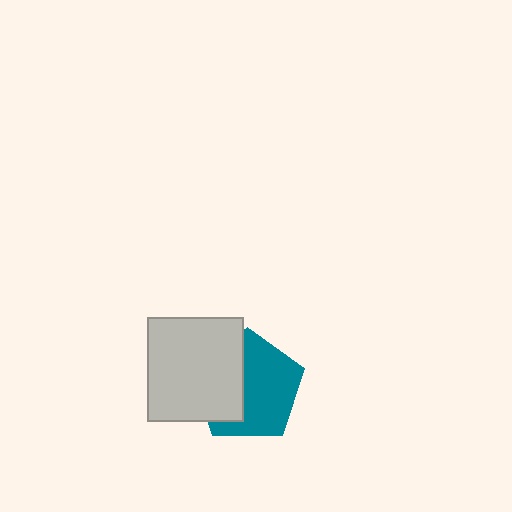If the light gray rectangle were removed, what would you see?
You would see the complete teal pentagon.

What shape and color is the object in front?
The object in front is a light gray rectangle.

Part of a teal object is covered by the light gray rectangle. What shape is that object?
It is a pentagon.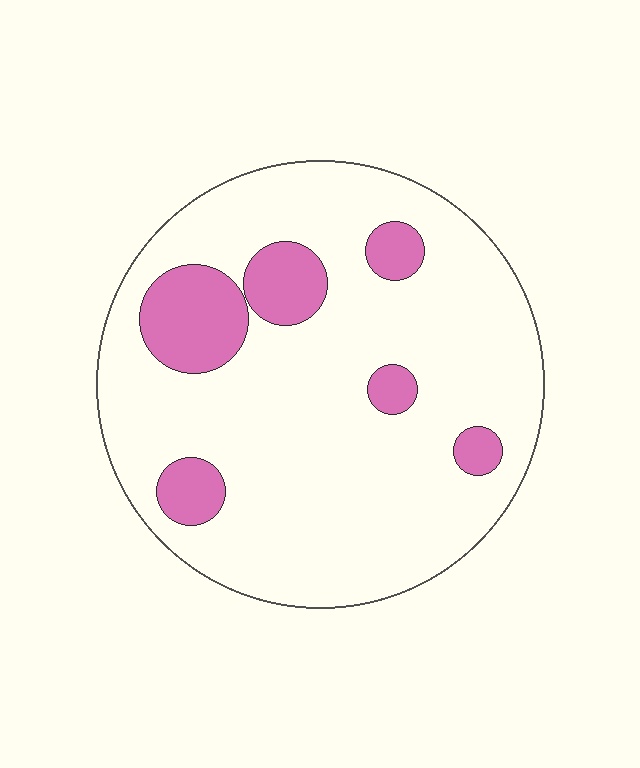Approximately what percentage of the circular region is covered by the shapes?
Approximately 15%.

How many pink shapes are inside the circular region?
6.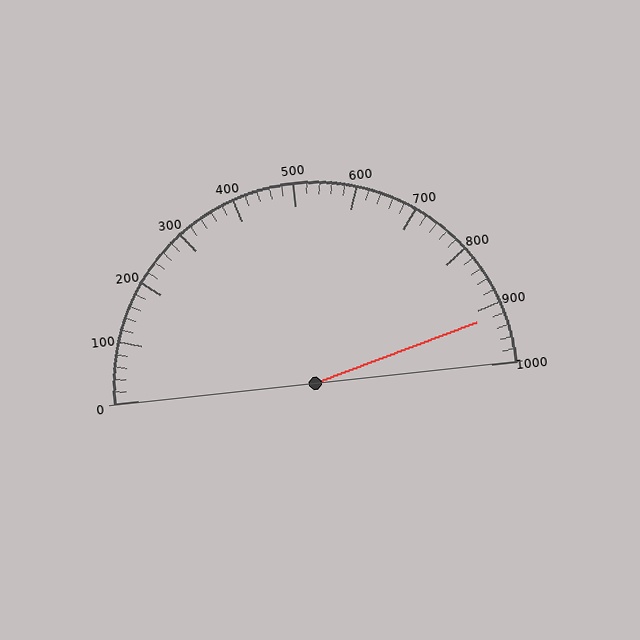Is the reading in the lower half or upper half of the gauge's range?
The reading is in the upper half of the range (0 to 1000).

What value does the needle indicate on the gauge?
The needle indicates approximately 920.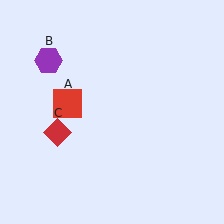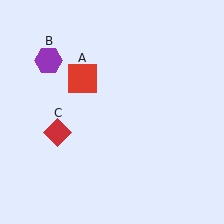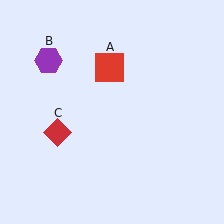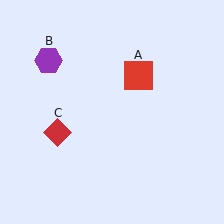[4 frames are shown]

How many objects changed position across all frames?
1 object changed position: red square (object A).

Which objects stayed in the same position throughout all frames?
Purple hexagon (object B) and red diamond (object C) remained stationary.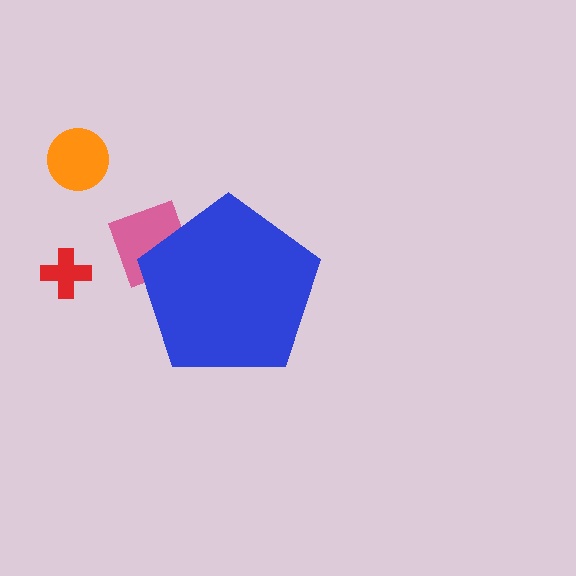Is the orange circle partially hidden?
No, the orange circle is fully visible.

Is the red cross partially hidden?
No, the red cross is fully visible.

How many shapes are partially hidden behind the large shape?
1 shape is partially hidden.